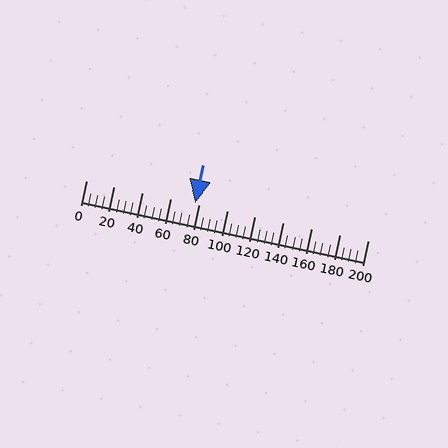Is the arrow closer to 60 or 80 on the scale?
The arrow is closer to 80.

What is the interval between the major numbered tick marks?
The major tick marks are spaced 20 units apart.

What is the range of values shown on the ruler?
The ruler shows values from 0 to 200.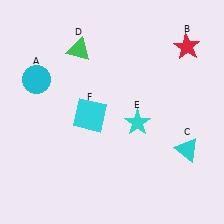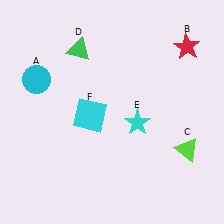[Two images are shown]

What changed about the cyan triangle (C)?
In Image 1, C is cyan. In Image 2, it changed to lime.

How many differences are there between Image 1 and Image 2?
There is 1 difference between the two images.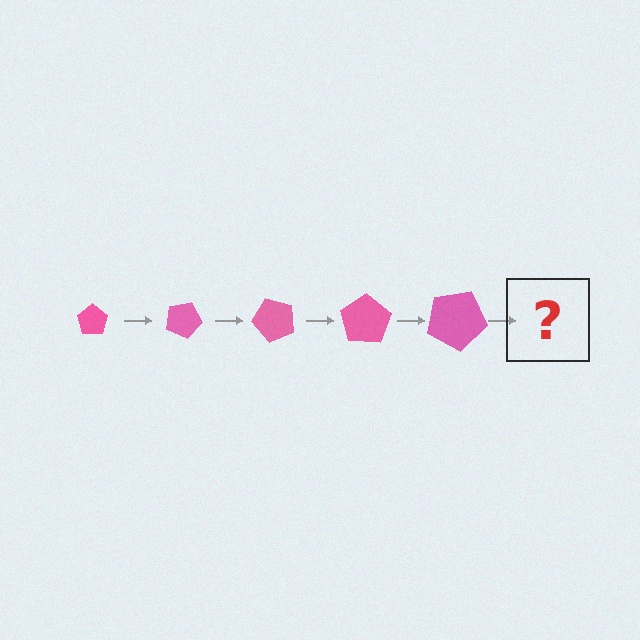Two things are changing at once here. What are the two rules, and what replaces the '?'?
The two rules are that the pentagon grows larger each step and it rotates 25 degrees each step. The '?' should be a pentagon, larger than the previous one and rotated 125 degrees from the start.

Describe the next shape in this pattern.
It should be a pentagon, larger than the previous one and rotated 125 degrees from the start.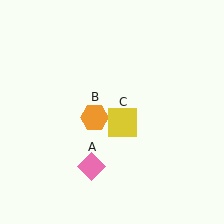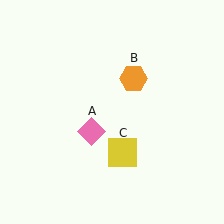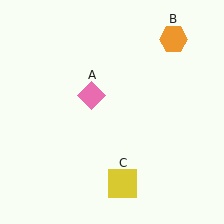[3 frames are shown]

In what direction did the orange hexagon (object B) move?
The orange hexagon (object B) moved up and to the right.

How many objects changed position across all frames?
3 objects changed position: pink diamond (object A), orange hexagon (object B), yellow square (object C).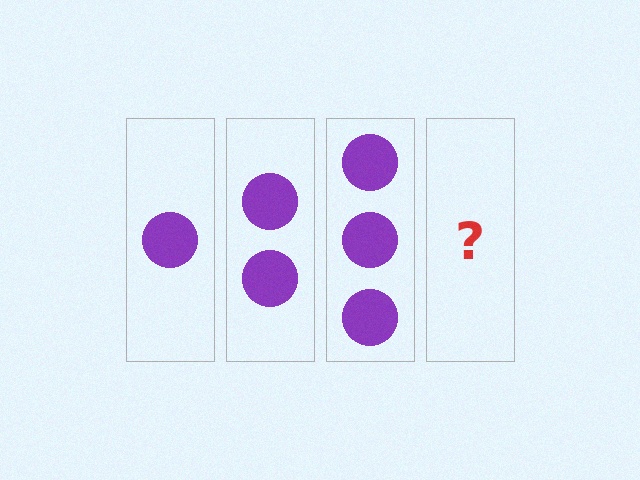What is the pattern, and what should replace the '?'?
The pattern is that each step adds one more circle. The '?' should be 4 circles.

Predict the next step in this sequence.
The next step is 4 circles.